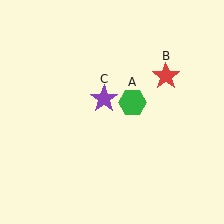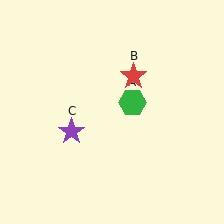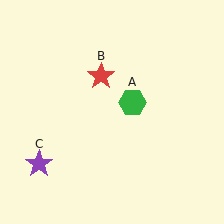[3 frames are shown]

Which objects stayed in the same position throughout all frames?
Green hexagon (object A) remained stationary.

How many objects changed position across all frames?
2 objects changed position: red star (object B), purple star (object C).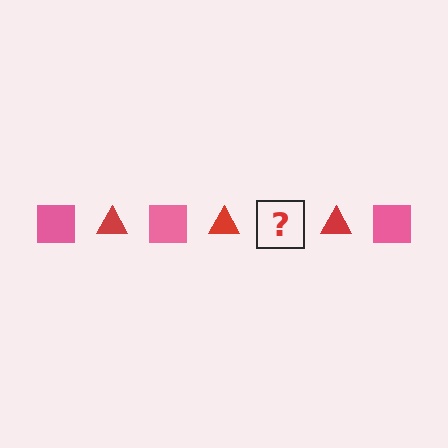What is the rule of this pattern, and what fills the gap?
The rule is that the pattern alternates between pink square and red triangle. The gap should be filled with a pink square.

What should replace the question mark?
The question mark should be replaced with a pink square.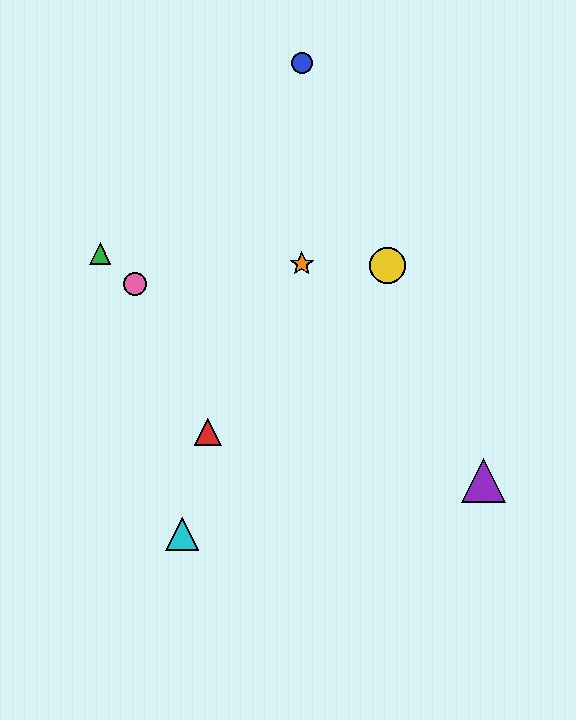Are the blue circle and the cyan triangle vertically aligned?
No, the blue circle is at x≈302 and the cyan triangle is at x≈182.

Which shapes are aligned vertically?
The blue circle, the orange star are aligned vertically.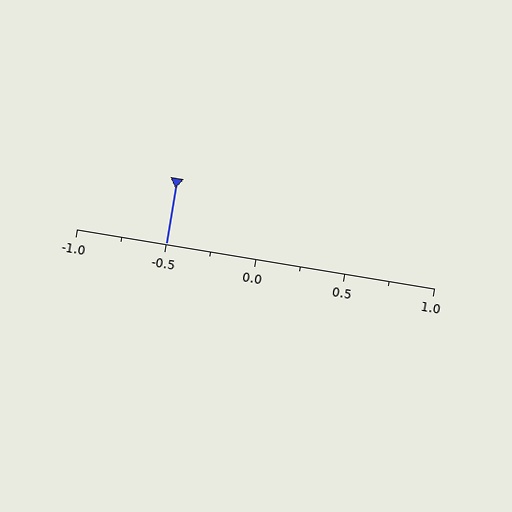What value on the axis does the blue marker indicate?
The marker indicates approximately -0.5.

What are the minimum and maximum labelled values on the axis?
The axis runs from -1.0 to 1.0.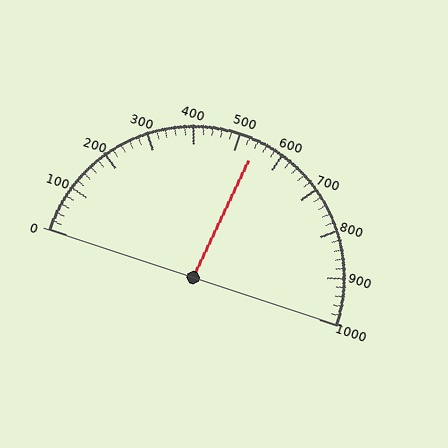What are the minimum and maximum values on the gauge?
The gauge ranges from 0 to 1000.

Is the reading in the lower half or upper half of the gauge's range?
The reading is in the upper half of the range (0 to 1000).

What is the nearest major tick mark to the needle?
The nearest major tick mark is 500.